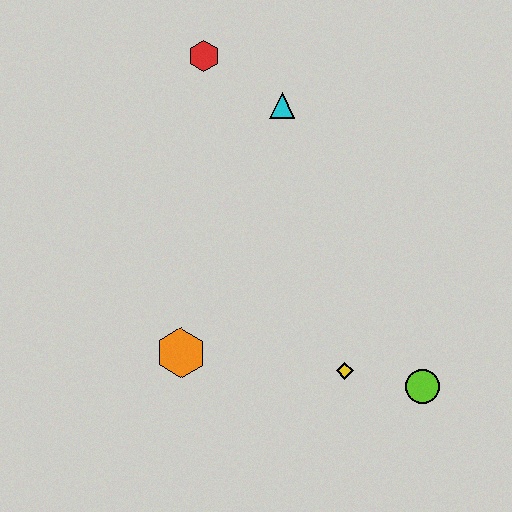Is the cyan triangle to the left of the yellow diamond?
Yes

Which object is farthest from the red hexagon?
The lime circle is farthest from the red hexagon.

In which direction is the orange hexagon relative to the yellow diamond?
The orange hexagon is to the left of the yellow diamond.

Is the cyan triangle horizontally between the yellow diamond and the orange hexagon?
Yes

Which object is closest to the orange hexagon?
The yellow diamond is closest to the orange hexagon.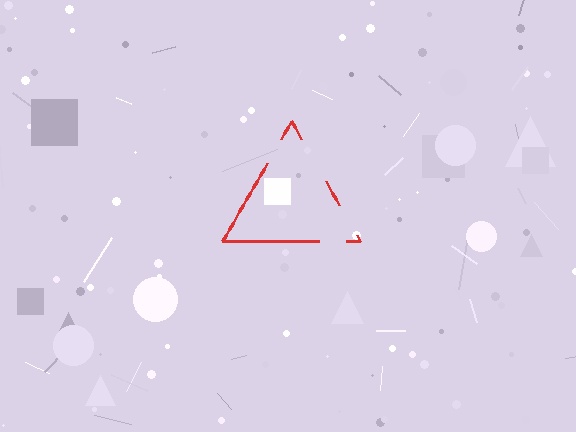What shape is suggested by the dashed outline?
The dashed outline suggests a triangle.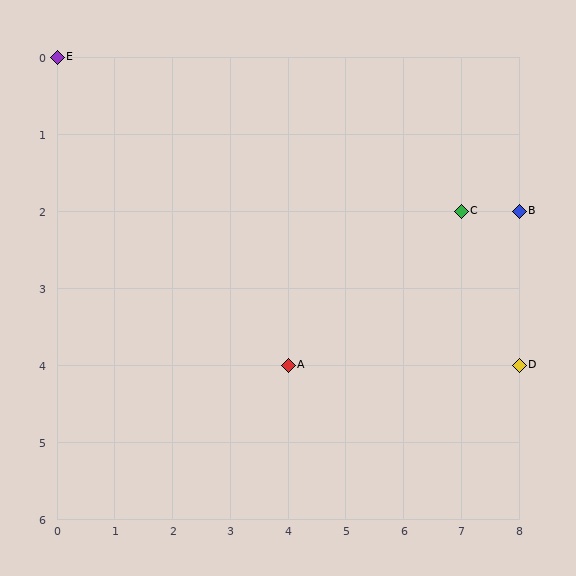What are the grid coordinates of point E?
Point E is at grid coordinates (0, 0).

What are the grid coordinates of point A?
Point A is at grid coordinates (4, 4).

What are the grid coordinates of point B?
Point B is at grid coordinates (8, 2).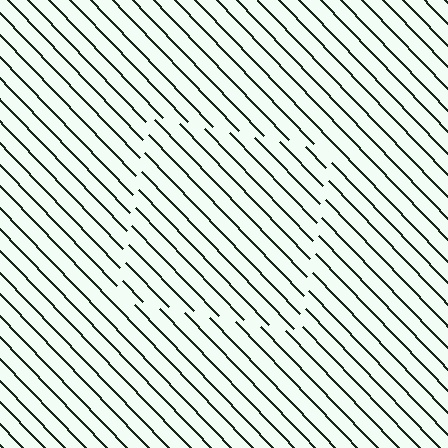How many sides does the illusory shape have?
4 sides — the line-ends trace a square.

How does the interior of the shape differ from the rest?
The interior of the shape contains the same grating, shifted by half a period — the contour is defined by the phase discontinuity where line-ends from the inner and outer gratings abut.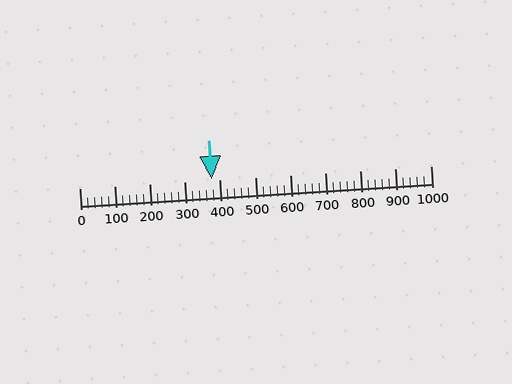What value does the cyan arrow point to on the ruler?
The cyan arrow points to approximately 376.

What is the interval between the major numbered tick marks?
The major tick marks are spaced 100 units apart.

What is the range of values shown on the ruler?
The ruler shows values from 0 to 1000.